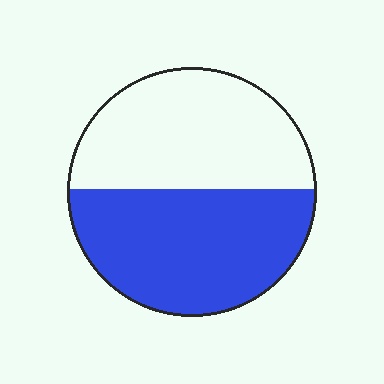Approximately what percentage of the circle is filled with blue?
Approximately 50%.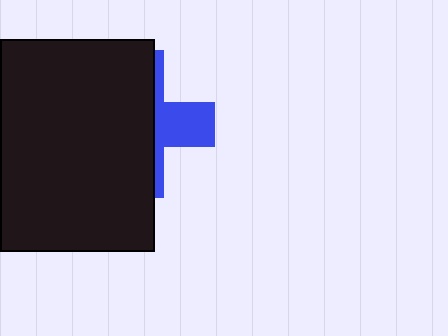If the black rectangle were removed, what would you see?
You would see the complete blue cross.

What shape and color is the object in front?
The object in front is a black rectangle.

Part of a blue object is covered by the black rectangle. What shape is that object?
It is a cross.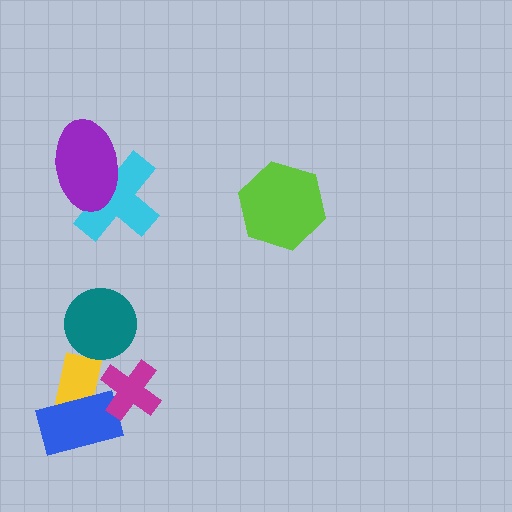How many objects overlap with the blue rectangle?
2 objects overlap with the blue rectangle.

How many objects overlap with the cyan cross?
1 object overlaps with the cyan cross.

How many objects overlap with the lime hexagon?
0 objects overlap with the lime hexagon.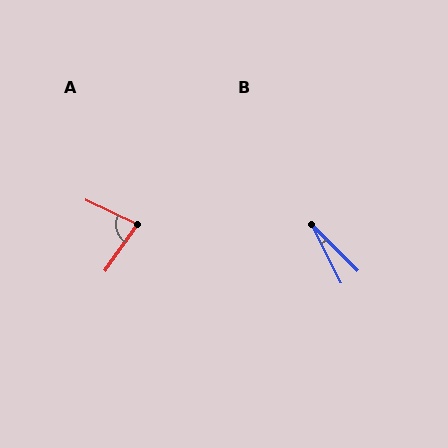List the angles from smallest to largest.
B (18°), A (81°).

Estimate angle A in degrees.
Approximately 81 degrees.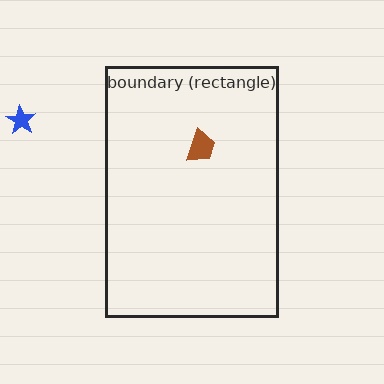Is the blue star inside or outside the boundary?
Outside.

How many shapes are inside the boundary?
1 inside, 1 outside.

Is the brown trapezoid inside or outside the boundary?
Inside.